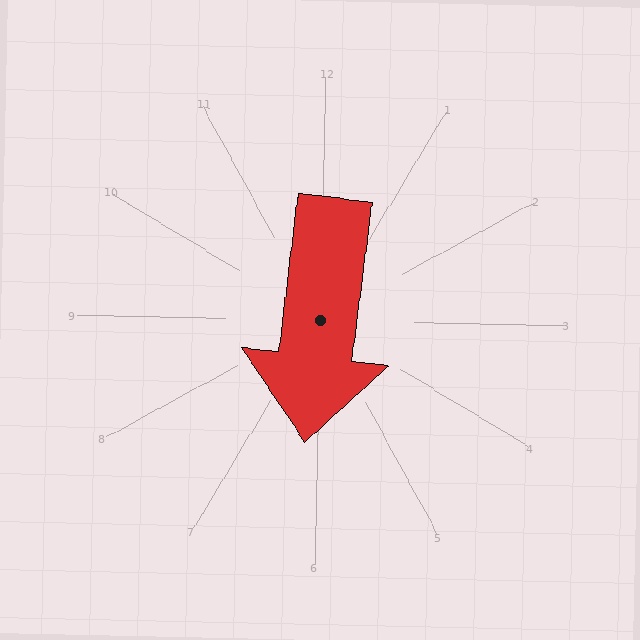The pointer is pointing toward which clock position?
Roughly 6 o'clock.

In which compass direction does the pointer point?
South.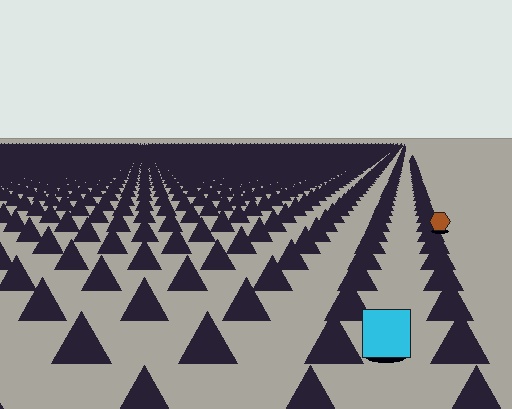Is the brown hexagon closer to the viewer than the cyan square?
No. The cyan square is closer — you can tell from the texture gradient: the ground texture is coarser near it.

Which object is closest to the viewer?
The cyan square is closest. The texture marks near it are larger and more spread out.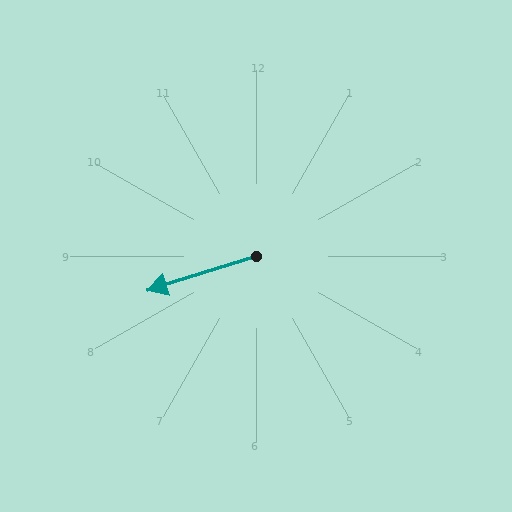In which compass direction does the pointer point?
West.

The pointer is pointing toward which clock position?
Roughly 8 o'clock.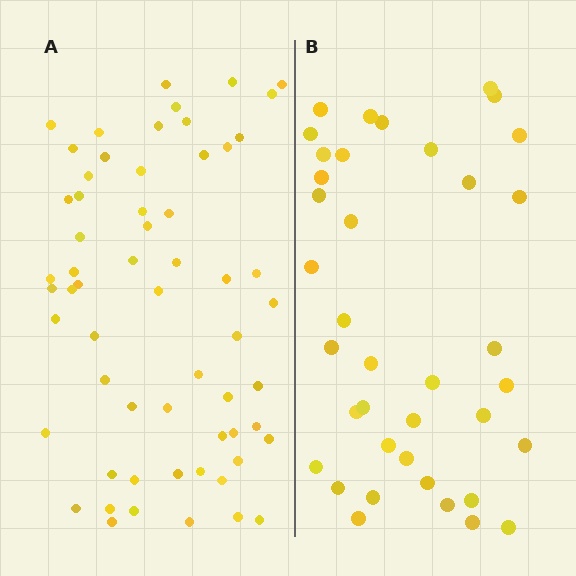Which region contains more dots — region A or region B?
Region A (the left region) has more dots.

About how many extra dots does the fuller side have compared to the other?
Region A has approximately 20 more dots than region B.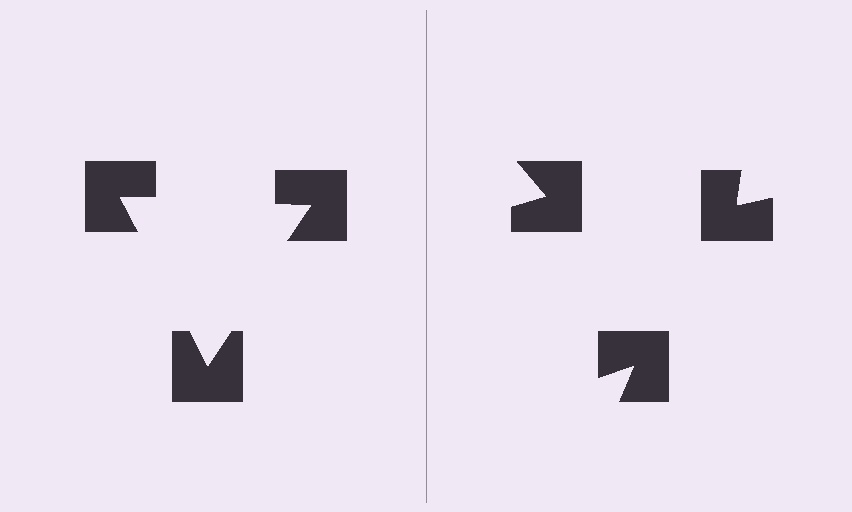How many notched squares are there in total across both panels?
6 — 3 on each side.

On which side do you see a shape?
An illusory triangle appears on the left side. On the right side the wedge cuts are rotated, so no coherent shape forms.